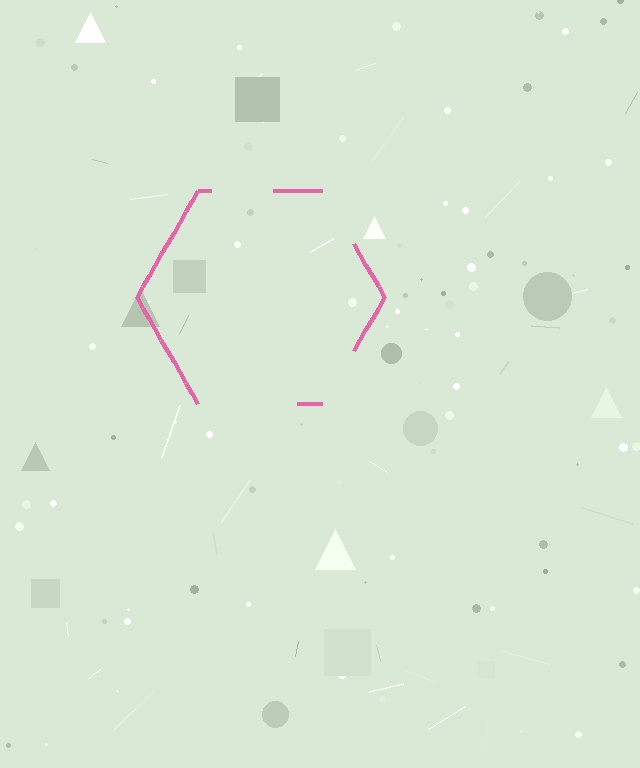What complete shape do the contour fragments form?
The contour fragments form a hexagon.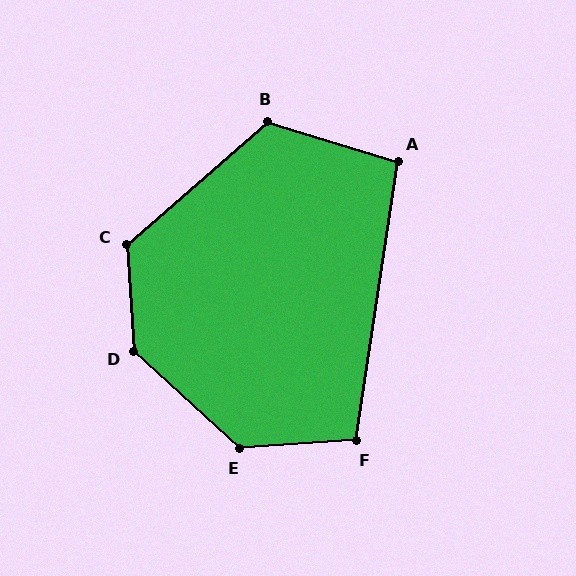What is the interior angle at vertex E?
Approximately 134 degrees (obtuse).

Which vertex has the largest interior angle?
D, at approximately 136 degrees.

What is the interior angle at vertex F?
Approximately 102 degrees (obtuse).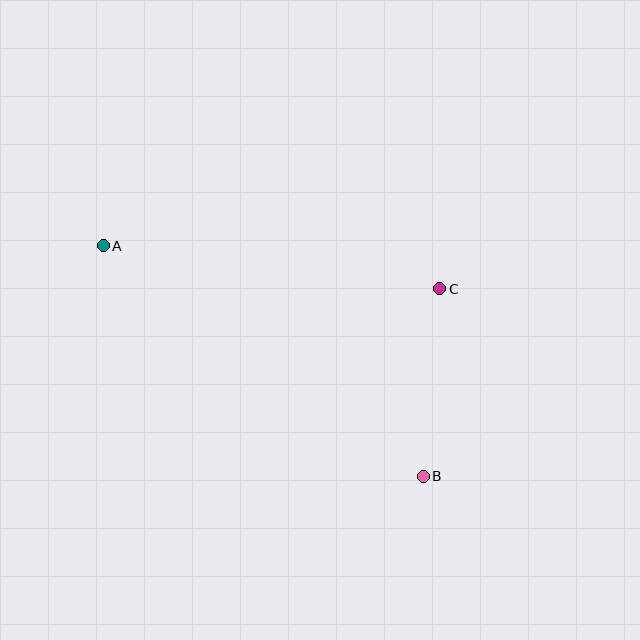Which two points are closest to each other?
Points B and C are closest to each other.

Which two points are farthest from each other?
Points A and B are farthest from each other.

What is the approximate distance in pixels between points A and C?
The distance between A and C is approximately 339 pixels.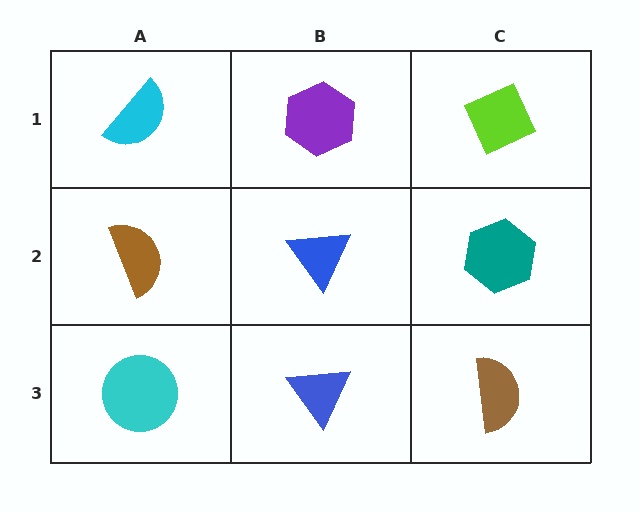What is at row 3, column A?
A cyan circle.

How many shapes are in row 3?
3 shapes.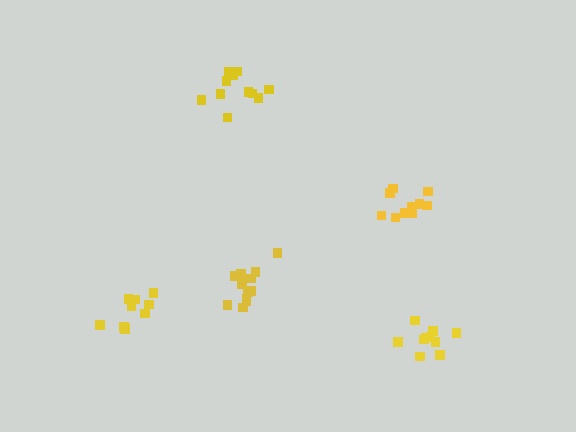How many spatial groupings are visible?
There are 5 spatial groupings.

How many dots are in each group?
Group 1: 12 dots, Group 2: 9 dots, Group 3: 10 dots, Group 4: 10 dots, Group 5: 11 dots (52 total).